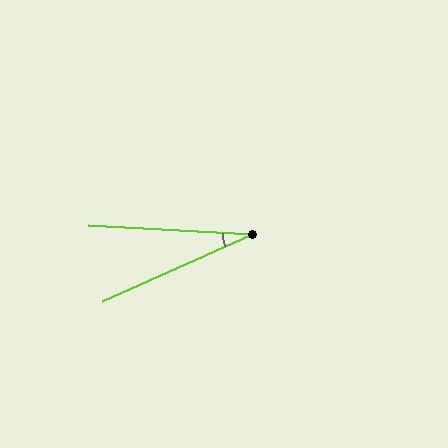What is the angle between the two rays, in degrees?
Approximately 27 degrees.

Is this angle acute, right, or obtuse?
It is acute.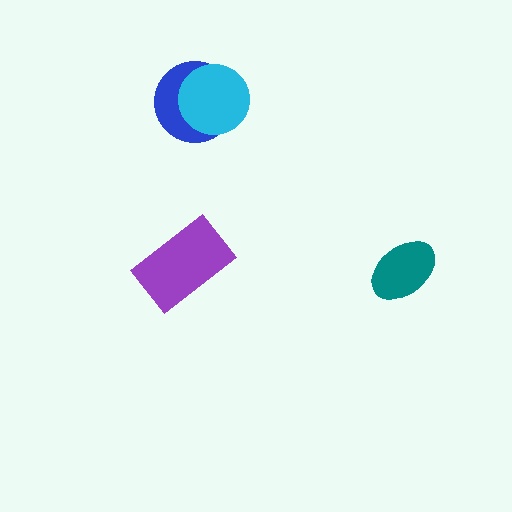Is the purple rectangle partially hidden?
No, no other shape covers it.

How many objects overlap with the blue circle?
1 object overlaps with the blue circle.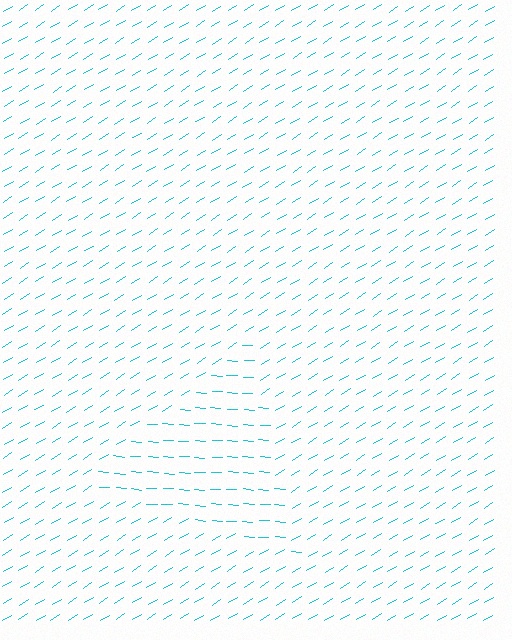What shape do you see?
I see a triangle.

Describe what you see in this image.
The image is filled with small cyan line segments. A triangle region in the image has lines oriented differently from the surrounding lines, creating a visible texture boundary.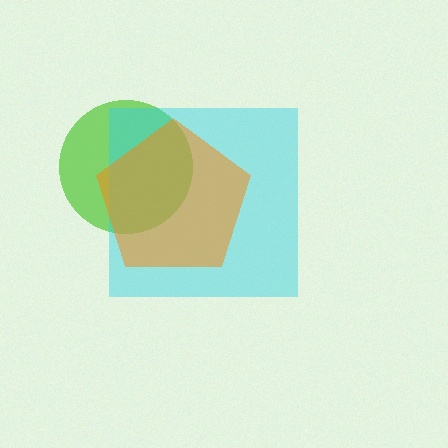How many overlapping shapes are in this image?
There are 3 overlapping shapes in the image.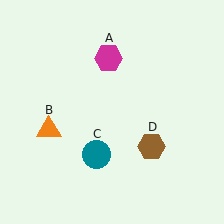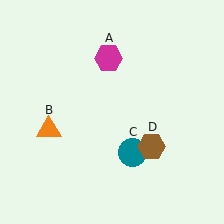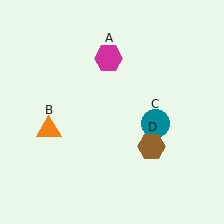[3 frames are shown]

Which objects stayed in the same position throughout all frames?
Magenta hexagon (object A) and orange triangle (object B) and brown hexagon (object D) remained stationary.